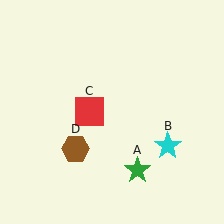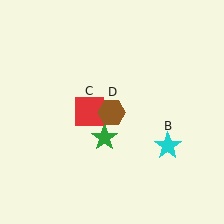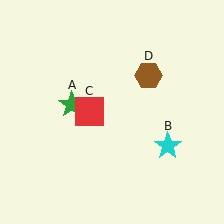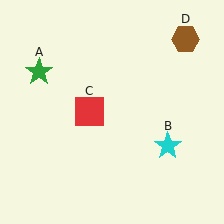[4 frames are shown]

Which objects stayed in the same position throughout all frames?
Cyan star (object B) and red square (object C) remained stationary.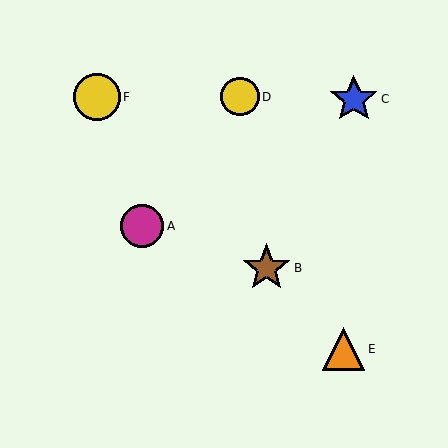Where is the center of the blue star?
The center of the blue star is at (354, 99).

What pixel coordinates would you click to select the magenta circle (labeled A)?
Click at (142, 226) to select the magenta circle A.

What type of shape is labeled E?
Shape E is an orange triangle.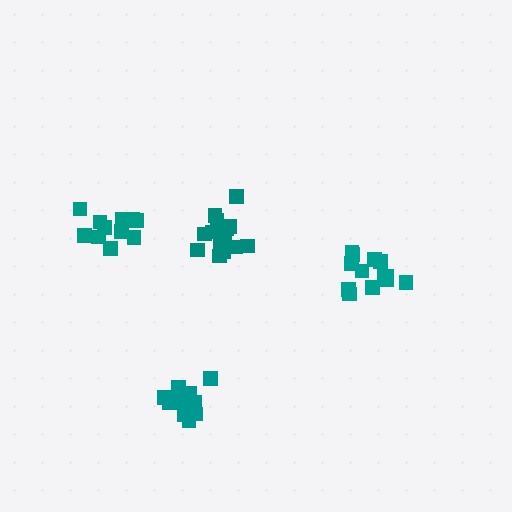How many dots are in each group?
Group 1: 14 dots, Group 2: 15 dots, Group 3: 12 dots, Group 4: 11 dots (52 total).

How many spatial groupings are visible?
There are 4 spatial groupings.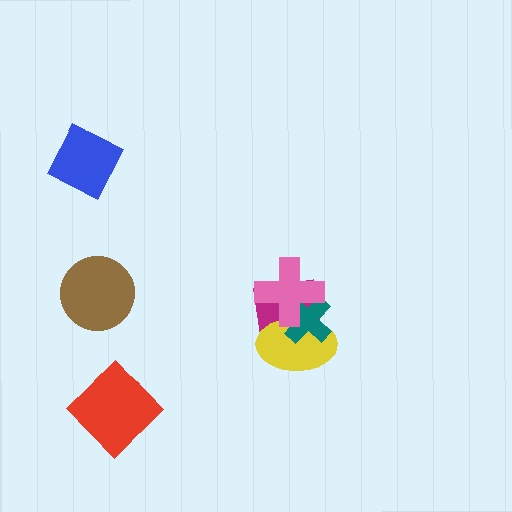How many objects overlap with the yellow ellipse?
3 objects overlap with the yellow ellipse.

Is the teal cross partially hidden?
Yes, it is partially covered by another shape.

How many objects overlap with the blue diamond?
0 objects overlap with the blue diamond.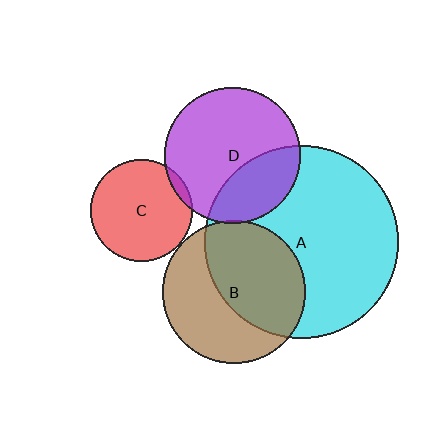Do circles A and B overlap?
Yes.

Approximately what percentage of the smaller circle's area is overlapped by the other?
Approximately 55%.